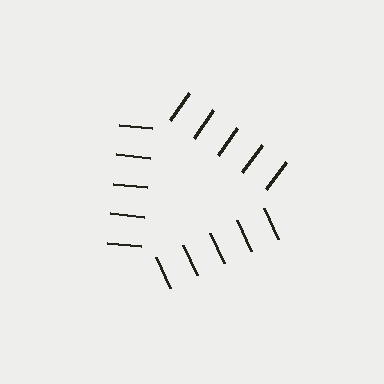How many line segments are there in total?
15 — 5 along each of the 3 edges.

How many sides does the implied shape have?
3 sides — the line-ends trace a triangle.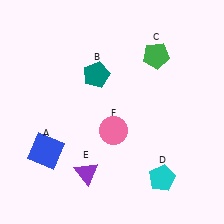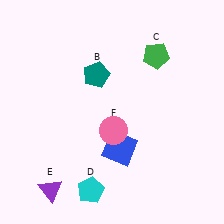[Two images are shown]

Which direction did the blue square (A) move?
The blue square (A) moved right.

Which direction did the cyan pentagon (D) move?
The cyan pentagon (D) moved left.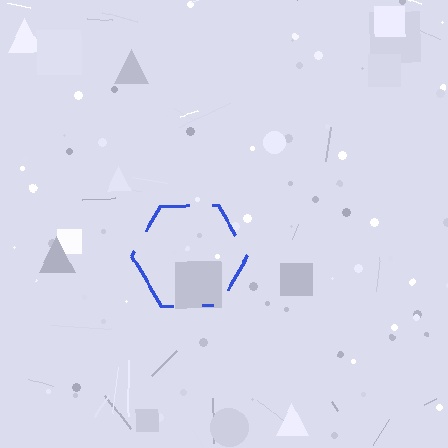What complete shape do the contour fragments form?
The contour fragments form a hexagon.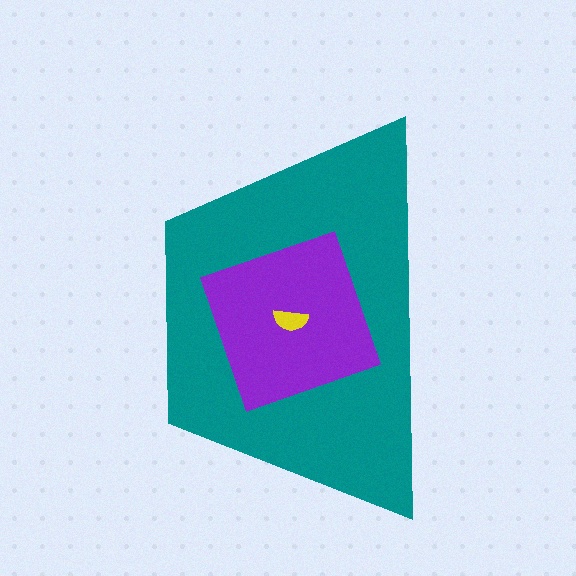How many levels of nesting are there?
3.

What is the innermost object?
The yellow semicircle.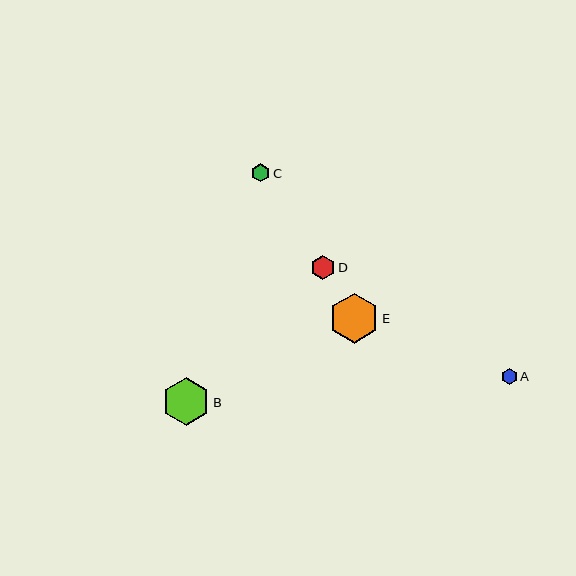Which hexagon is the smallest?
Hexagon A is the smallest with a size of approximately 16 pixels.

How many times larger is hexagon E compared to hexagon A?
Hexagon E is approximately 3.1 times the size of hexagon A.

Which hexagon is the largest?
Hexagon E is the largest with a size of approximately 50 pixels.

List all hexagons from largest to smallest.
From largest to smallest: E, B, D, C, A.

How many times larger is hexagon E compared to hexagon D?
Hexagon E is approximately 2.1 times the size of hexagon D.